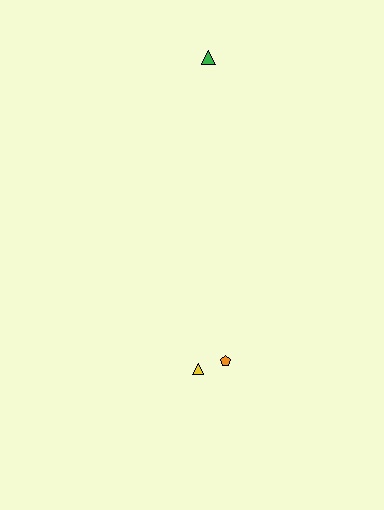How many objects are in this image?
There are 3 objects.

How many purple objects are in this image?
There are no purple objects.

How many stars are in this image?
There are no stars.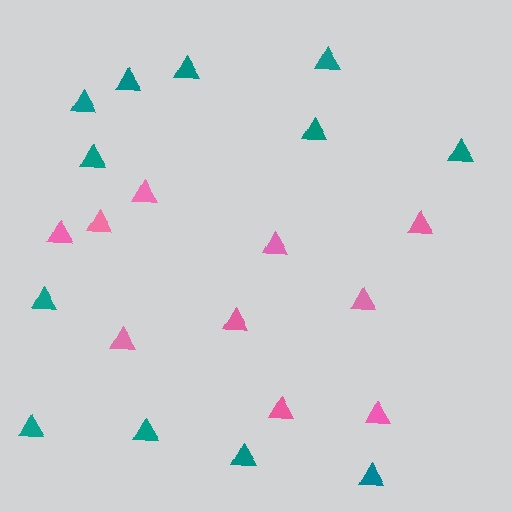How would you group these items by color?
There are 2 groups: one group of teal triangles (12) and one group of pink triangles (10).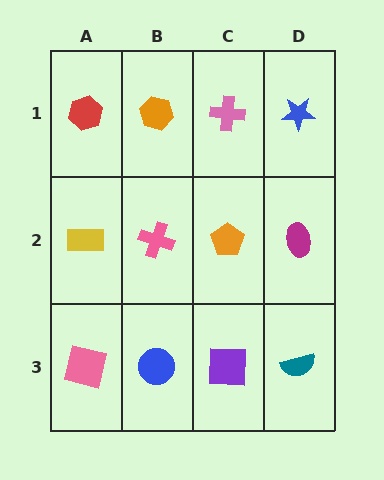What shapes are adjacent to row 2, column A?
A red hexagon (row 1, column A), a pink square (row 3, column A), a pink cross (row 2, column B).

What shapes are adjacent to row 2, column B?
An orange hexagon (row 1, column B), a blue circle (row 3, column B), a yellow rectangle (row 2, column A), an orange pentagon (row 2, column C).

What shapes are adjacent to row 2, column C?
A pink cross (row 1, column C), a purple square (row 3, column C), a pink cross (row 2, column B), a magenta ellipse (row 2, column D).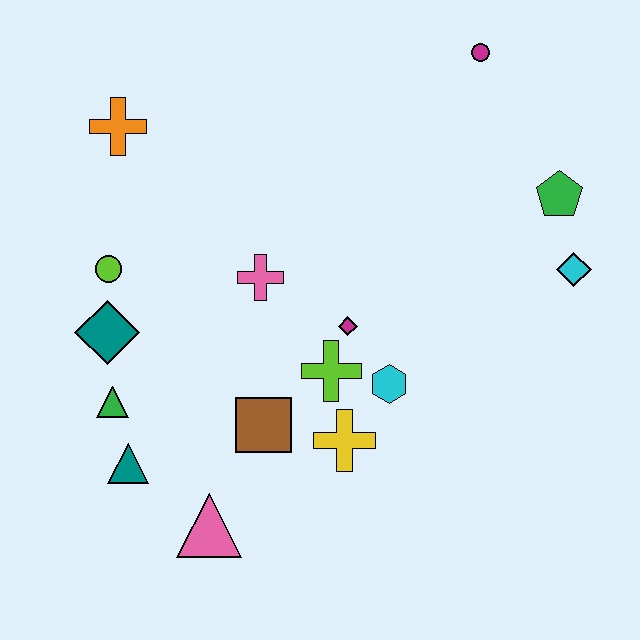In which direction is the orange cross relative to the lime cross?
The orange cross is above the lime cross.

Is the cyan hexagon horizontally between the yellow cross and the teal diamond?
No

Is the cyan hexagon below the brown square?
No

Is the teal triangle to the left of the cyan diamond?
Yes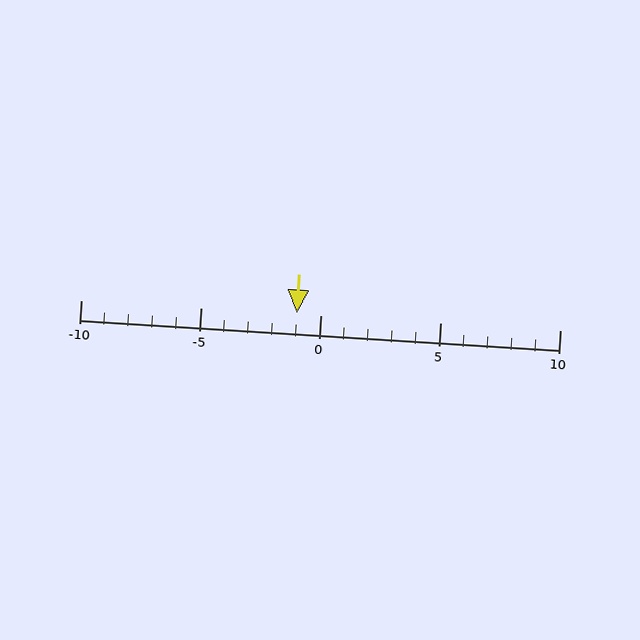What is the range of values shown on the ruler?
The ruler shows values from -10 to 10.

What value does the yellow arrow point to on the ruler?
The yellow arrow points to approximately -1.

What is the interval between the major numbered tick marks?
The major tick marks are spaced 5 units apart.